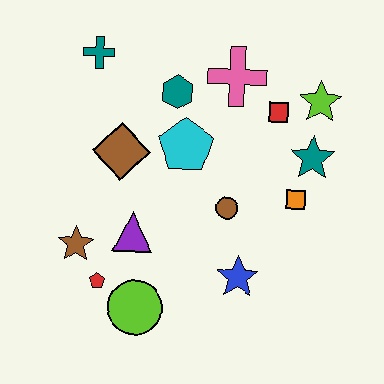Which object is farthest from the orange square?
The teal cross is farthest from the orange square.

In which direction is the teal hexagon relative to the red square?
The teal hexagon is to the left of the red square.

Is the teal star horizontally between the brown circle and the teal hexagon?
No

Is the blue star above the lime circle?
Yes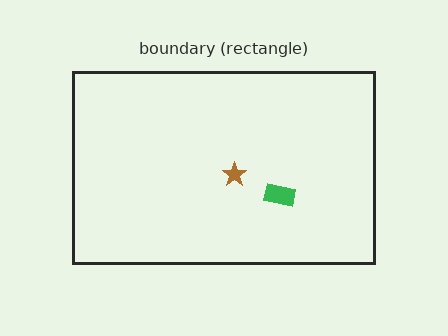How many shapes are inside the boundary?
2 inside, 0 outside.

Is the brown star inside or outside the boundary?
Inside.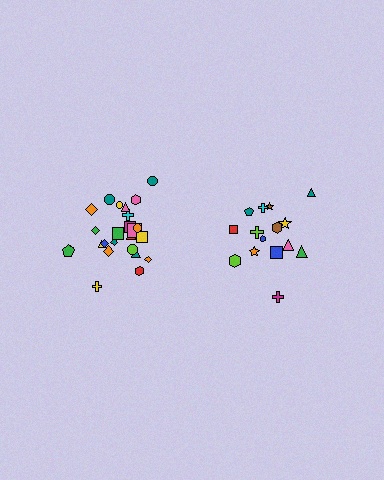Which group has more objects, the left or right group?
The left group.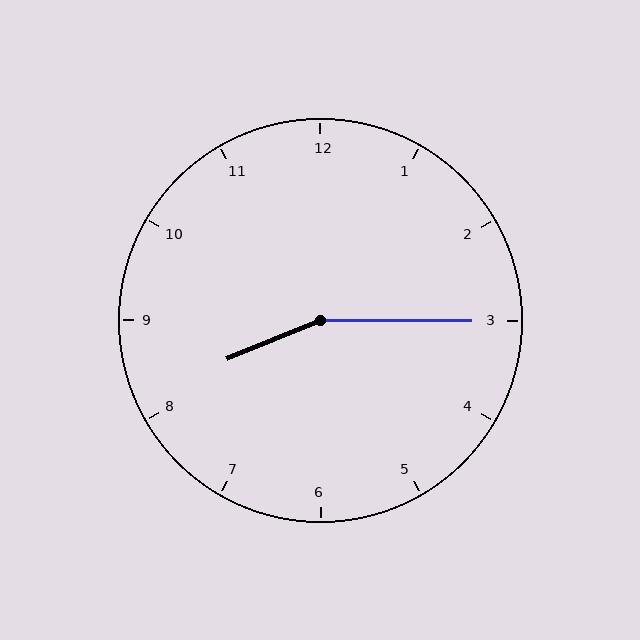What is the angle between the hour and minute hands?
Approximately 158 degrees.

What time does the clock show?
8:15.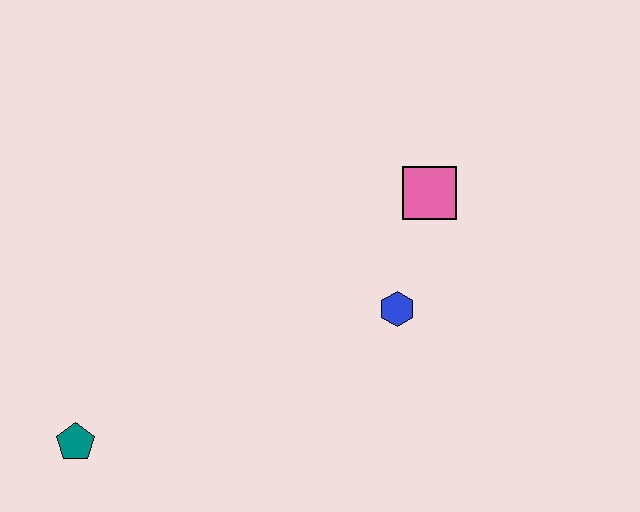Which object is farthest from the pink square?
The teal pentagon is farthest from the pink square.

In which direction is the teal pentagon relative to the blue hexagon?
The teal pentagon is to the left of the blue hexagon.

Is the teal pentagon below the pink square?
Yes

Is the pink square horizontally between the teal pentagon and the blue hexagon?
No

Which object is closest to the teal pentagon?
The blue hexagon is closest to the teal pentagon.